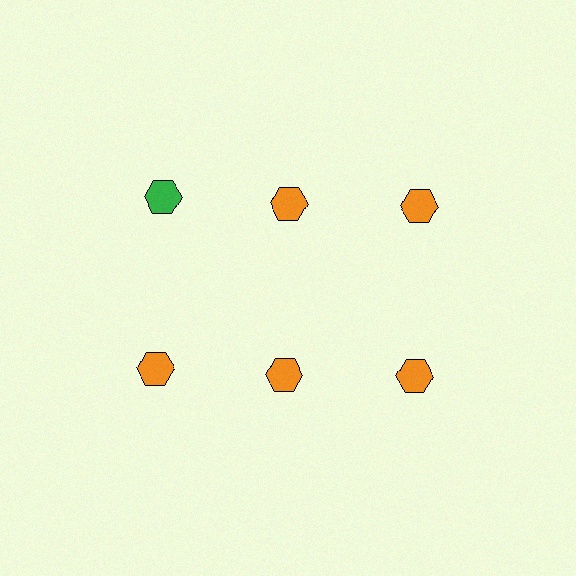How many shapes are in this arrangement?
There are 6 shapes arranged in a grid pattern.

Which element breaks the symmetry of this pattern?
The green hexagon in the top row, leftmost column breaks the symmetry. All other shapes are orange hexagons.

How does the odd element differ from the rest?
It has a different color: green instead of orange.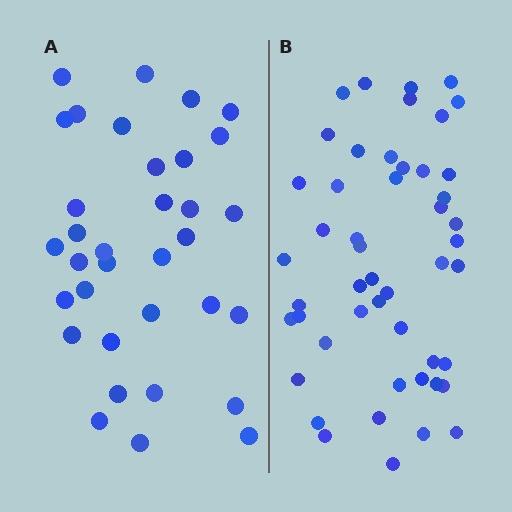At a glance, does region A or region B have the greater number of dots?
Region B (the right region) has more dots.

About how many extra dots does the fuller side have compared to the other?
Region B has approximately 15 more dots than region A.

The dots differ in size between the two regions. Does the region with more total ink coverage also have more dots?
No. Region A has more total ink coverage because its dots are larger, but region B actually contains more individual dots. Total area can be misleading — the number of items is what matters here.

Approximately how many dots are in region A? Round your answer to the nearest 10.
About 30 dots. (The exact count is 34, which rounds to 30.)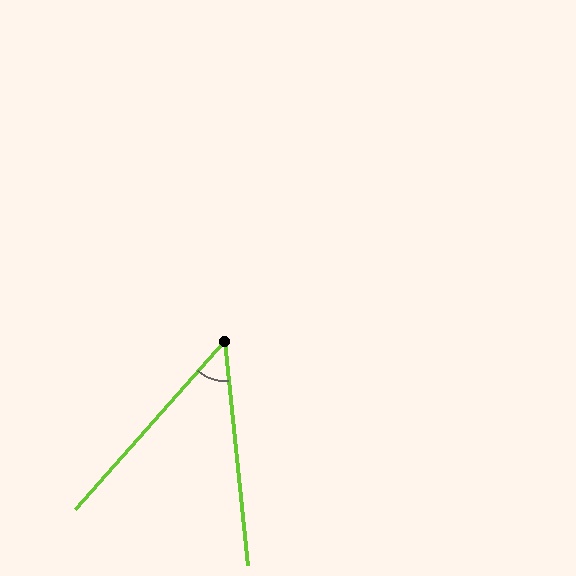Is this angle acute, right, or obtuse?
It is acute.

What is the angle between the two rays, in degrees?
Approximately 48 degrees.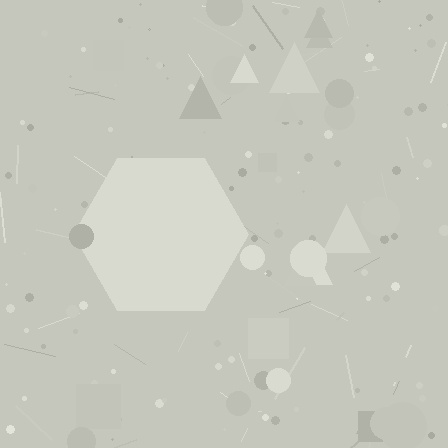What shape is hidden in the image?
A hexagon is hidden in the image.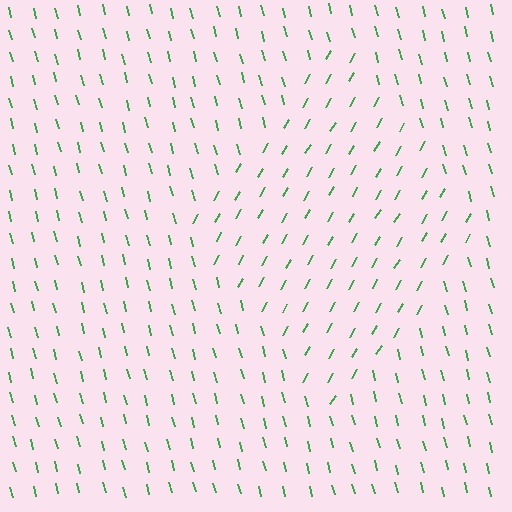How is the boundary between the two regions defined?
The boundary is defined purely by a change in line orientation (approximately 45 degrees difference). All lines are the same color and thickness.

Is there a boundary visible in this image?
Yes, there is a texture boundary formed by a change in line orientation.